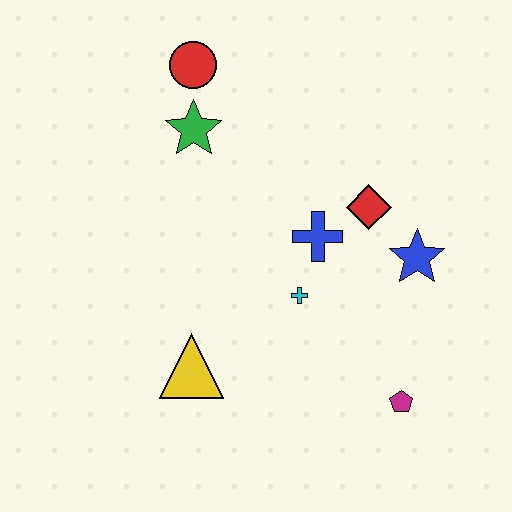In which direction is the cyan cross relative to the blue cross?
The cyan cross is below the blue cross.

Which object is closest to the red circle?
The green star is closest to the red circle.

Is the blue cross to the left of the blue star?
Yes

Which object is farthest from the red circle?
The magenta pentagon is farthest from the red circle.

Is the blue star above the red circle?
No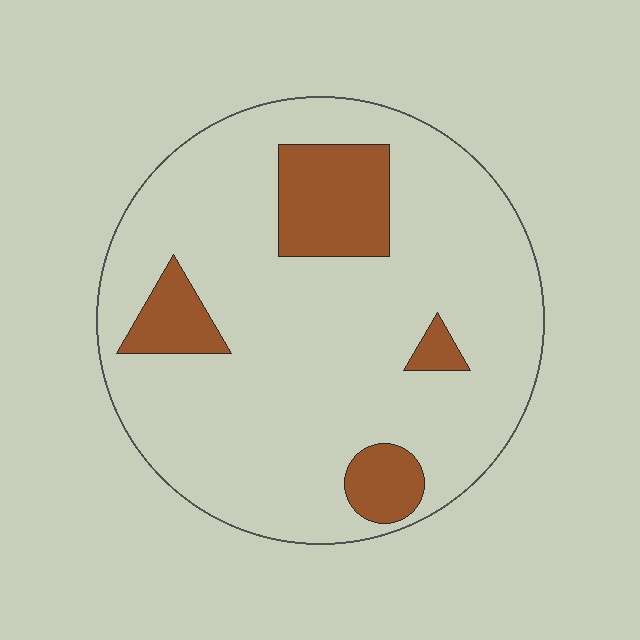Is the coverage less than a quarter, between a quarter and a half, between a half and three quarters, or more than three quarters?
Less than a quarter.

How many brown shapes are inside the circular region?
4.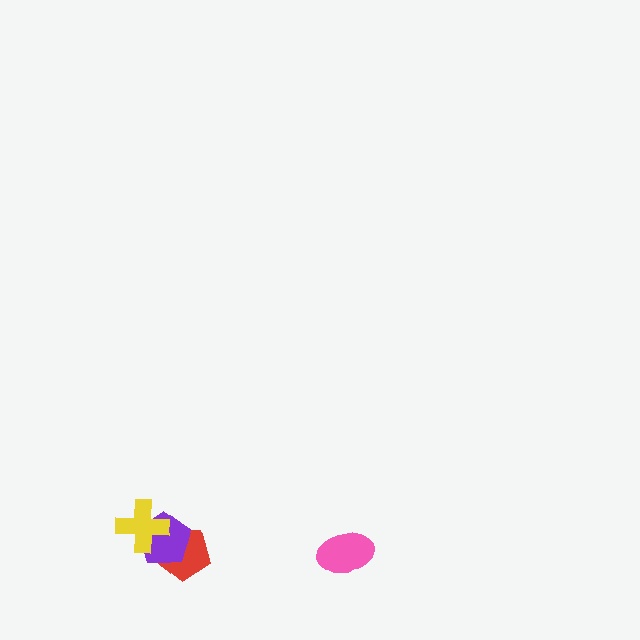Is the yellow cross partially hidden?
No, no other shape covers it.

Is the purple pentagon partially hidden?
Yes, it is partially covered by another shape.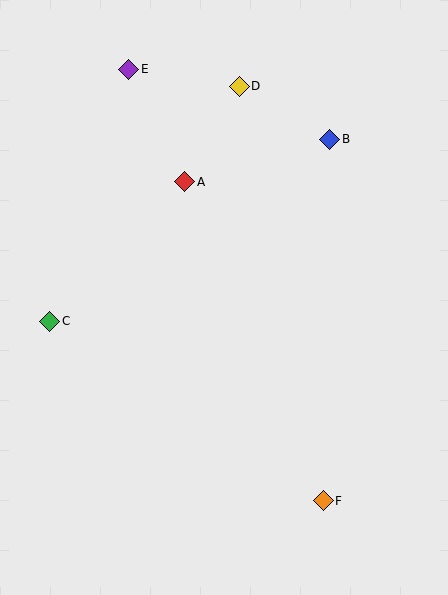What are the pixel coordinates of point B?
Point B is at (330, 139).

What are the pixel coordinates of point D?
Point D is at (239, 86).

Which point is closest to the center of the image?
Point A at (185, 182) is closest to the center.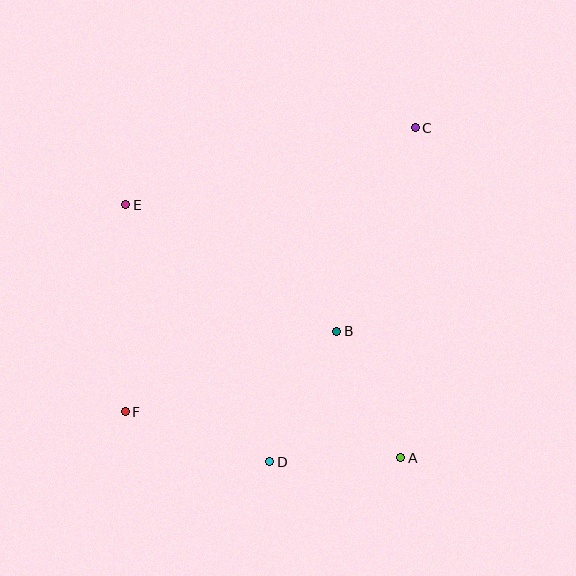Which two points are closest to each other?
Points A and D are closest to each other.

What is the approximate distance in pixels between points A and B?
The distance between A and B is approximately 142 pixels.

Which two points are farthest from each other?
Points C and F are farthest from each other.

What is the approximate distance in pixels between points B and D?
The distance between B and D is approximately 147 pixels.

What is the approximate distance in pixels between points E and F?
The distance between E and F is approximately 207 pixels.